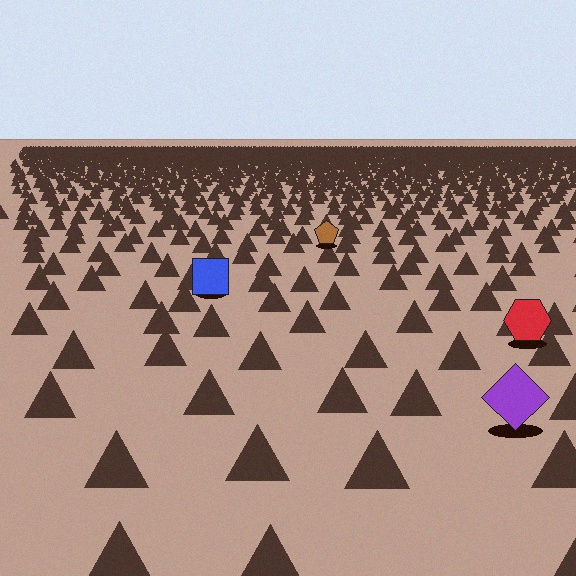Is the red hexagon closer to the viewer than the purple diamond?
No. The purple diamond is closer — you can tell from the texture gradient: the ground texture is coarser near it.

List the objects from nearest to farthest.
From nearest to farthest: the purple diamond, the red hexagon, the blue square, the brown pentagon.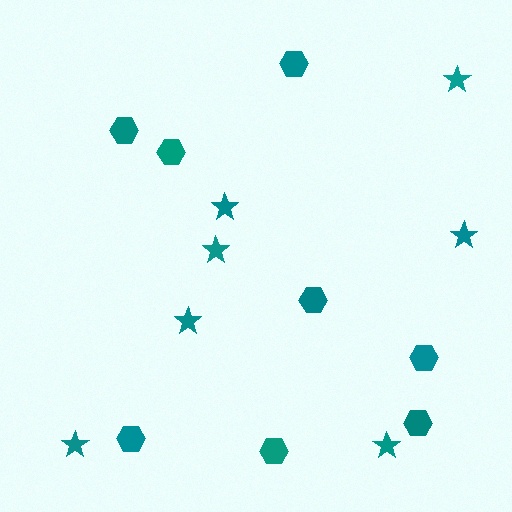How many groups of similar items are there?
There are 2 groups: one group of hexagons (8) and one group of stars (7).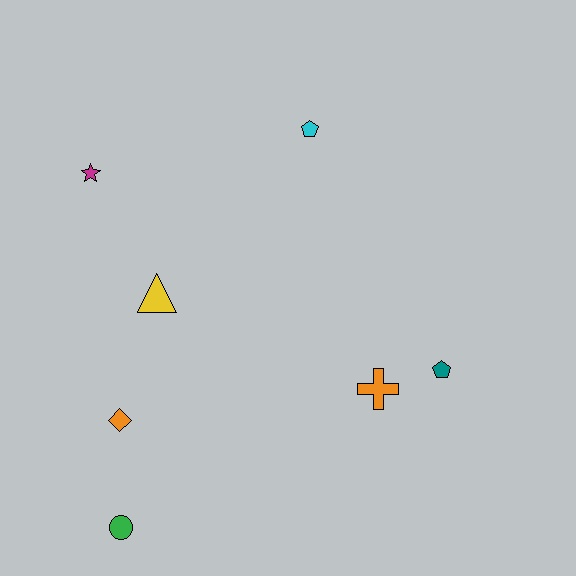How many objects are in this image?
There are 7 objects.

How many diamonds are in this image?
There is 1 diamond.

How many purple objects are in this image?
There are no purple objects.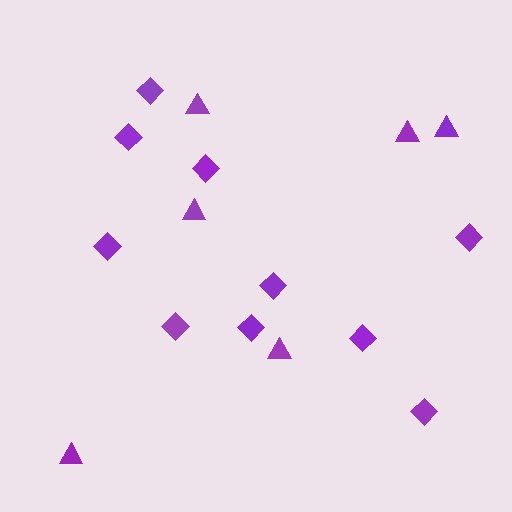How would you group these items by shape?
There are 2 groups: one group of triangles (6) and one group of diamonds (10).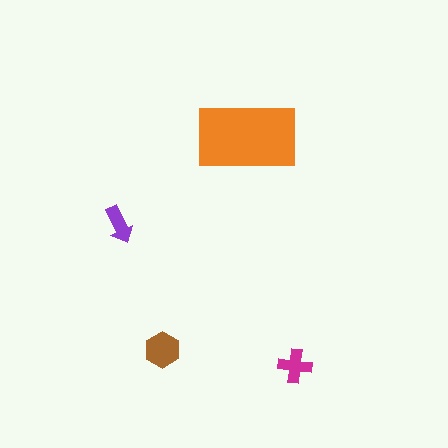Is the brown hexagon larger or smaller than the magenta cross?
Larger.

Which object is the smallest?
The purple arrow.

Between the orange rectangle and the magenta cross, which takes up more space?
The orange rectangle.